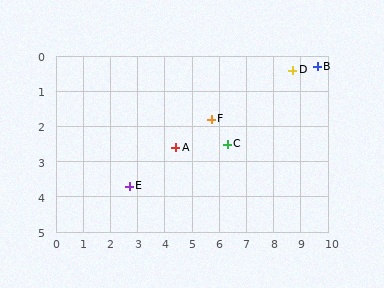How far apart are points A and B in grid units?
Points A and B are about 5.7 grid units apart.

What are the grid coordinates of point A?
Point A is at approximately (4.4, 2.6).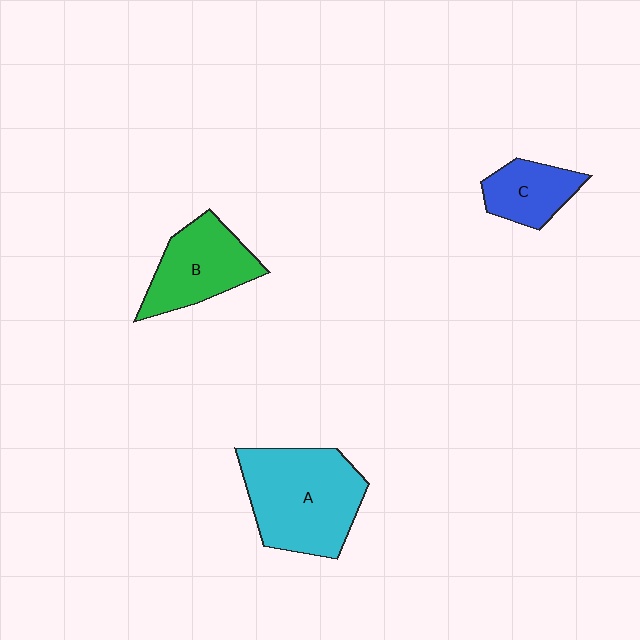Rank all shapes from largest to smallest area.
From largest to smallest: A (cyan), B (green), C (blue).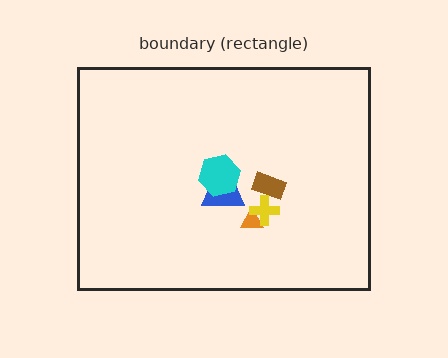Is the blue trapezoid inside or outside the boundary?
Inside.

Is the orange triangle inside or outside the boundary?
Inside.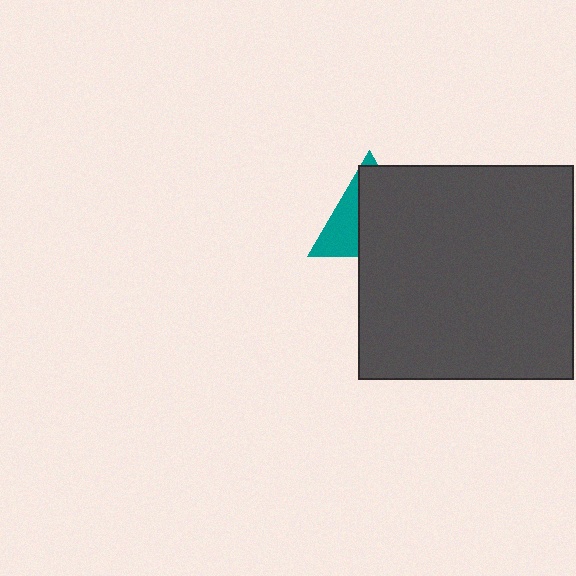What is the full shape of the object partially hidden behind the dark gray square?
The partially hidden object is a teal triangle.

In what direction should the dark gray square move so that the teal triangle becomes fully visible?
The dark gray square should move right. That is the shortest direction to clear the overlap and leave the teal triangle fully visible.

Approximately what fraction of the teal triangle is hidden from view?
Roughly 65% of the teal triangle is hidden behind the dark gray square.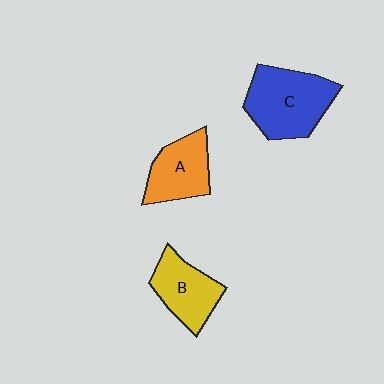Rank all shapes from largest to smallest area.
From largest to smallest: C (blue), A (orange), B (yellow).